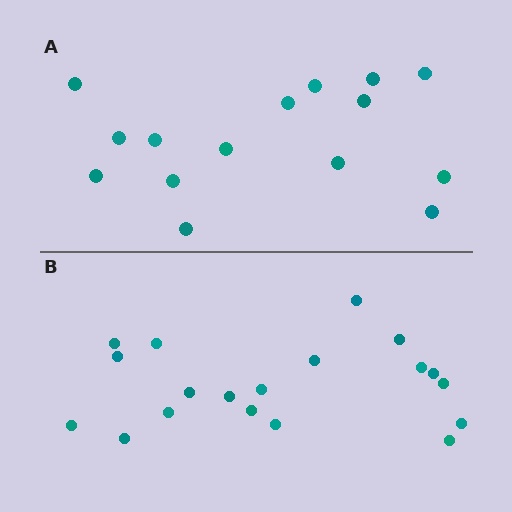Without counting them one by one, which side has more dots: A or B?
Region B (the bottom region) has more dots.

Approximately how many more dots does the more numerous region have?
Region B has about 4 more dots than region A.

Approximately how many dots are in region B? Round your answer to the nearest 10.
About 20 dots. (The exact count is 19, which rounds to 20.)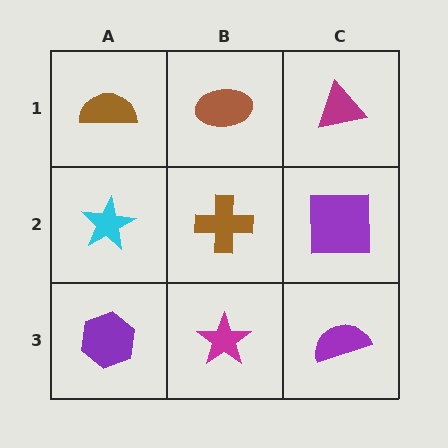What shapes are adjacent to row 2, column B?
A brown ellipse (row 1, column B), a magenta star (row 3, column B), a cyan star (row 2, column A), a purple square (row 2, column C).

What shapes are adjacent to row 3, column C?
A purple square (row 2, column C), a magenta star (row 3, column B).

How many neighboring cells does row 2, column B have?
4.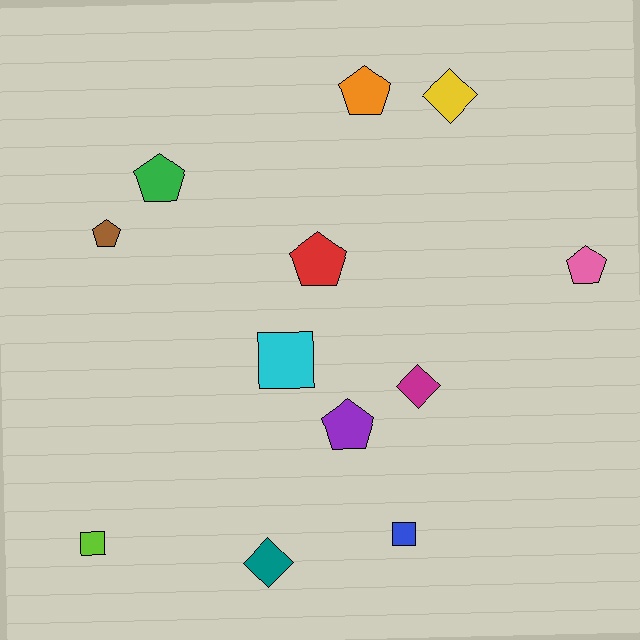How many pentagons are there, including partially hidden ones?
There are 6 pentagons.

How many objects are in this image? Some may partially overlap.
There are 12 objects.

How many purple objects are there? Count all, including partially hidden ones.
There is 1 purple object.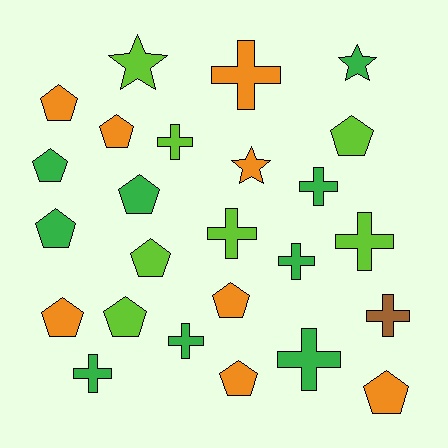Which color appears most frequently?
Green, with 9 objects.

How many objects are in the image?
There are 25 objects.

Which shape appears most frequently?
Pentagon, with 12 objects.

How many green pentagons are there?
There are 3 green pentagons.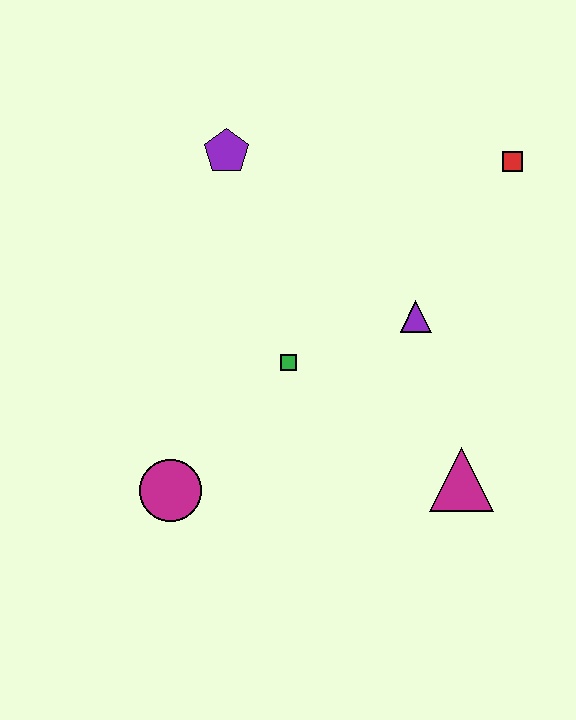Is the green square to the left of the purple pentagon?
No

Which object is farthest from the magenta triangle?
The purple pentagon is farthest from the magenta triangle.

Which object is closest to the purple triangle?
The green square is closest to the purple triangle.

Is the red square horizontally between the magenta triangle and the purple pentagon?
No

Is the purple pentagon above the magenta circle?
Yes